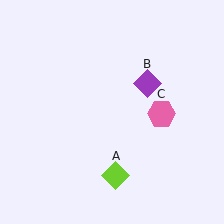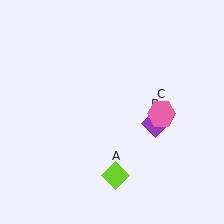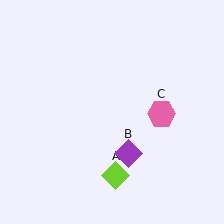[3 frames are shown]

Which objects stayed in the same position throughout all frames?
Lime diamond (object A) and pink hexagon (object C) remained stationary.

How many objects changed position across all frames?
1 object changed position: purple diamond (object B).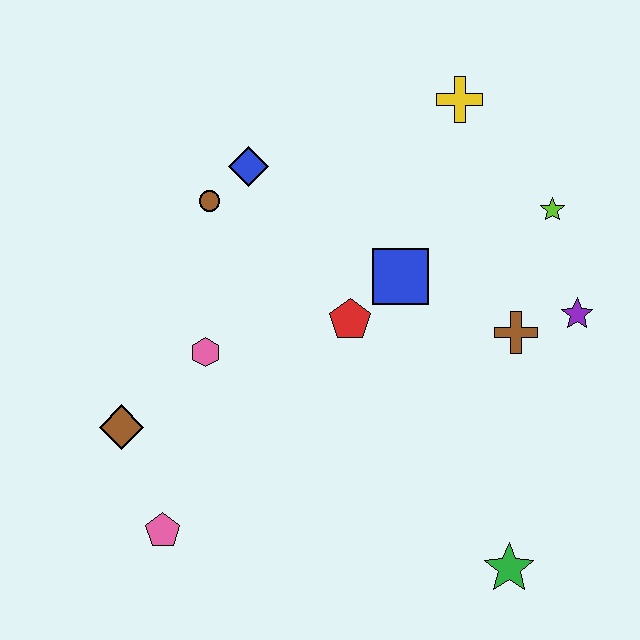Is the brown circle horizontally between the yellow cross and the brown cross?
No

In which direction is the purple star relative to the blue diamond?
The purple star is to the right of the blue diamond.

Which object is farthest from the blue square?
The pink pentagon is farthest from the blue square.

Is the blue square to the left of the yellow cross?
Yes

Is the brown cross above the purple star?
No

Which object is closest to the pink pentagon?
The brown diamond is closest to the pink pentagon.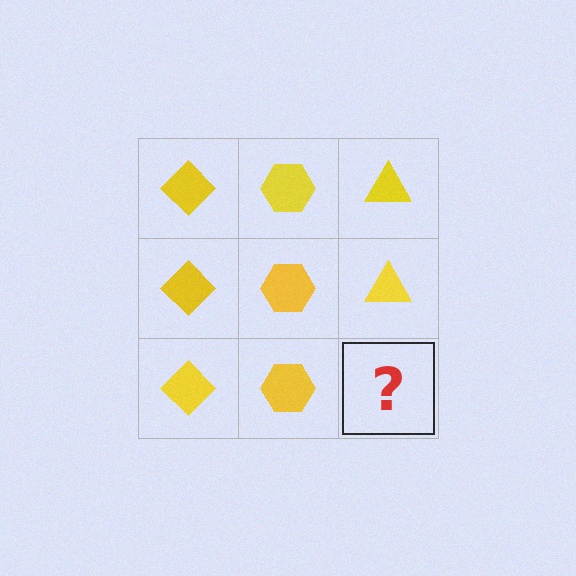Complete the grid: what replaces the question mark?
The question mark should be replaced with a yellow triangle.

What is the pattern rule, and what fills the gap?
The rule is that each column has a consistent shape. The gap should be filled with a yellow triangle.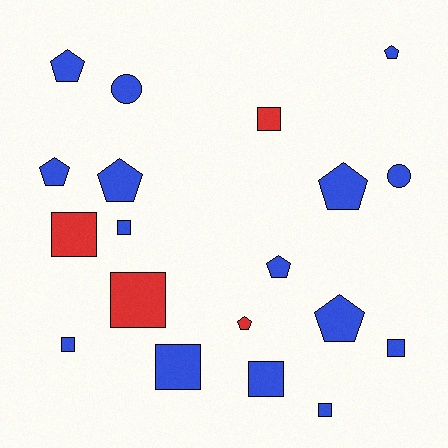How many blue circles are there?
There are 2 blue circles.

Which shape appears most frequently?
Square, with 9 objects.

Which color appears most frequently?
Blue, with 15 objects.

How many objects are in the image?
There are 19 objects.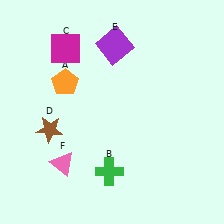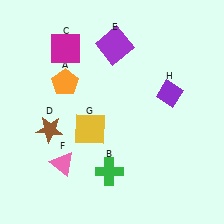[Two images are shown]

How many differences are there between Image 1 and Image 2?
There are 2 differences between the two images.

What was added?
A yellow square (G), a purple diamond (H) were added in Image 2.